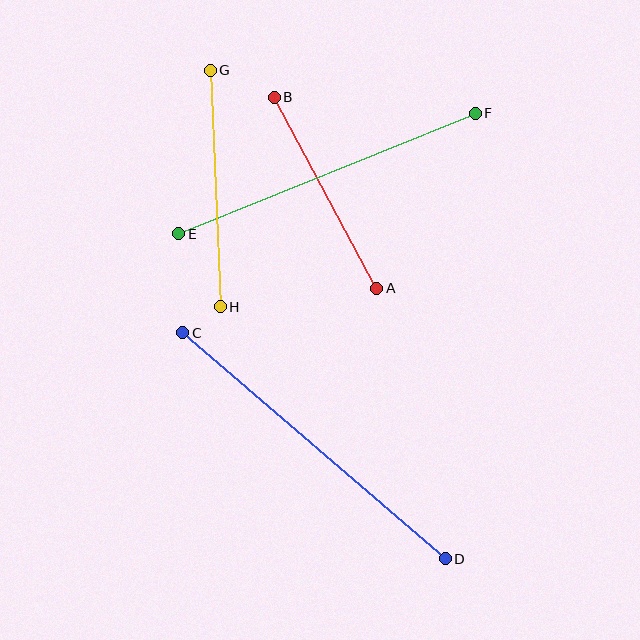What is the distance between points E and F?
The distance is approximately 320 pixels.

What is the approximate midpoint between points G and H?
The midpoint is at approximately (215, 189) pixels.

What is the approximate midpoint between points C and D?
The midpoint is at approximately (314, 446) pixels.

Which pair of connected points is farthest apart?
Points C and D are farthest apart.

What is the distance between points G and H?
The distance is approximately 236 pixels.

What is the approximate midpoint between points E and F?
The midpoint is at approximately (327, 173) pixels.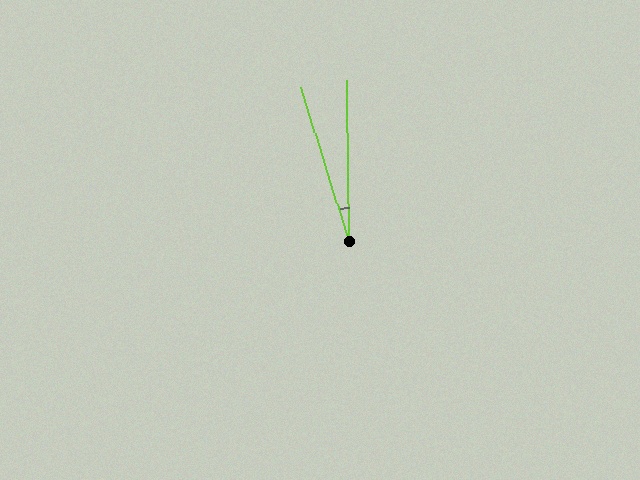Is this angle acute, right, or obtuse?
It is acute.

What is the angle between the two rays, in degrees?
Approximately 17 degrees.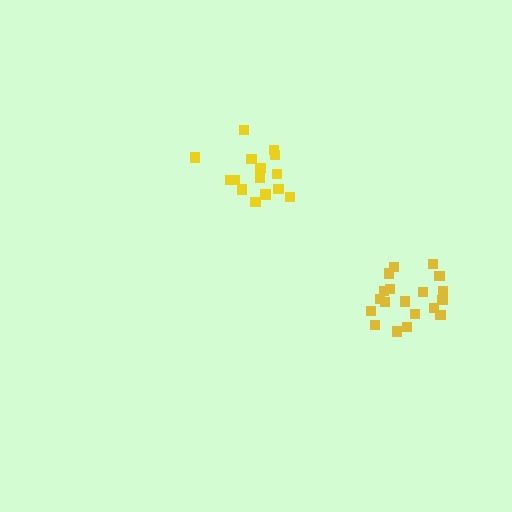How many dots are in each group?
Group 1: 15 dots, Group 2: 19 dots (34 total).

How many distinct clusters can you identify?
There are 2 distinct clusters.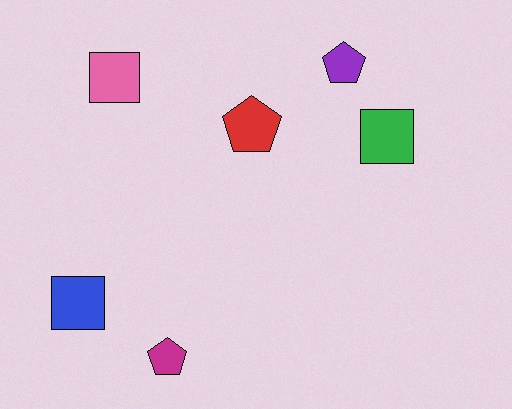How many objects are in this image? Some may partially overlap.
There are 6 objects.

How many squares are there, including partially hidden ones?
There are 3 squares.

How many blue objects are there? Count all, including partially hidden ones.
There is 1 blue object.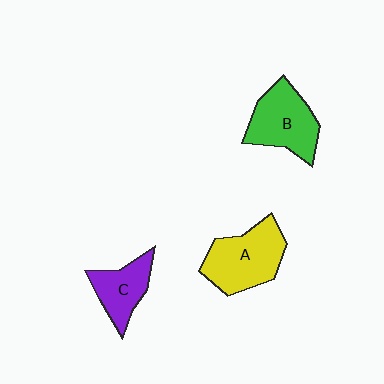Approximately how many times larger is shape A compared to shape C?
Approximately 1.5 times.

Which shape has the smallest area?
Shape C (purple).